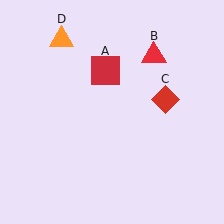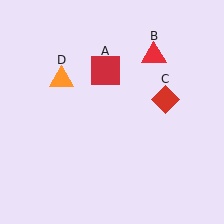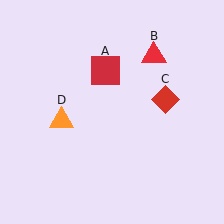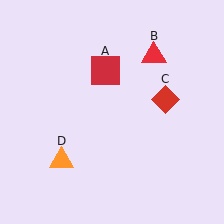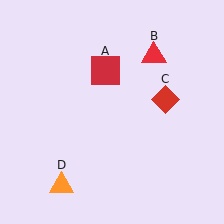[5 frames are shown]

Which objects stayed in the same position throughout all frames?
Red square (object A) and red triangle (object B) and red diamond (object C) remained stationary.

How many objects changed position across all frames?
1 object changed position: orange triangle (object D).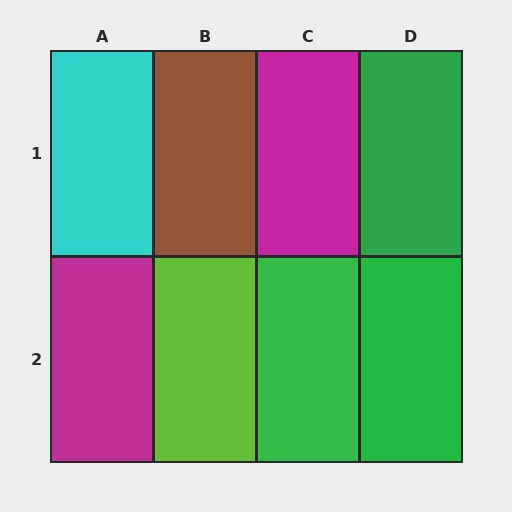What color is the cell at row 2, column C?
Green.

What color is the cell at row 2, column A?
Magenta.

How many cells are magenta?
2 cells are magenta.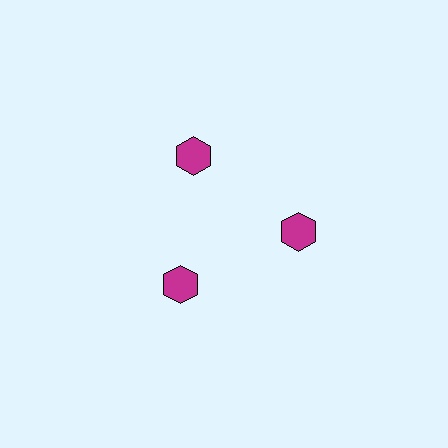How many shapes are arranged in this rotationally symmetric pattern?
There are 3 shapes, arranged in 3 groups of 1.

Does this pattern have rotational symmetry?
Yes, this pattern has 3-fold rotational symmetry. It looks the same after rotating 120 degrees around the center.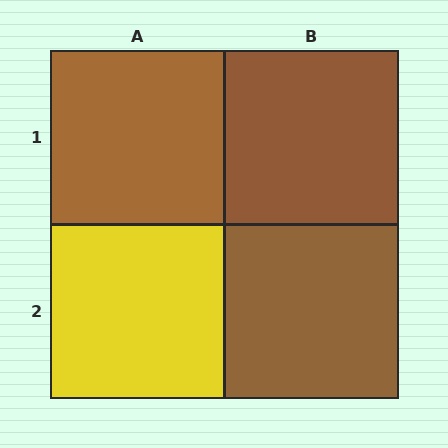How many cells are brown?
3 cells are brown.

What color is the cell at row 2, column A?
Yellow.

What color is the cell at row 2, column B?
Brown.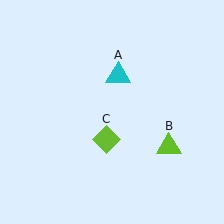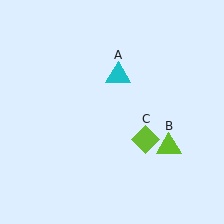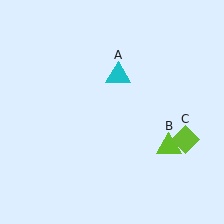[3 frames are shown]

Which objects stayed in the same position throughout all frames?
Cyan triangle (object A) and lime triangle (object B) remained stationary.